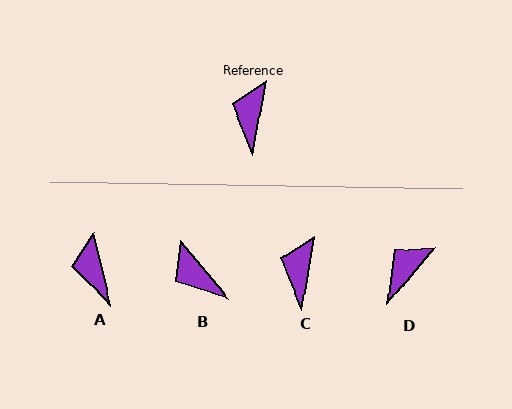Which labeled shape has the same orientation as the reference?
C.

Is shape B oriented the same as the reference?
No, it is off by about 49 degrees.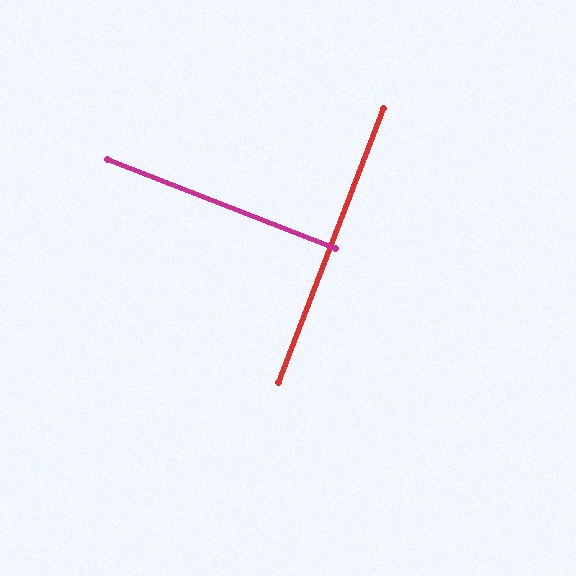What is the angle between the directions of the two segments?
Approximately 90 degrees.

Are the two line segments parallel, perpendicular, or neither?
Perpendicular — they meet at approximately 90°.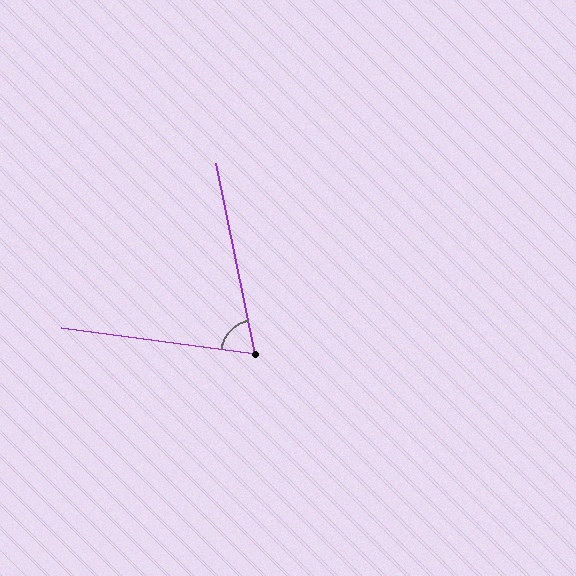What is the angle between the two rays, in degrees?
Approximately 71 degrees.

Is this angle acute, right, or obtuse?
It is acute.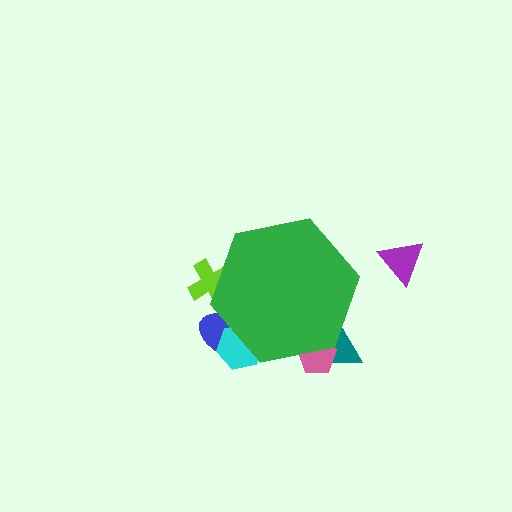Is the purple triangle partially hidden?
No, the purple triangle is fully visible.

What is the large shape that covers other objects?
A green hexagon.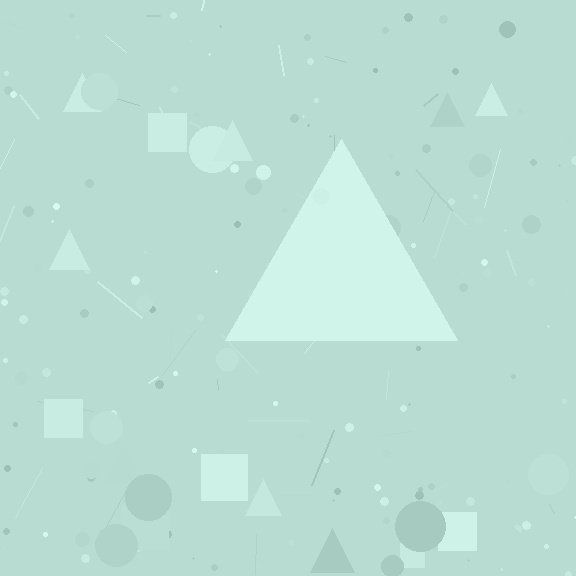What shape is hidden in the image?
A triangle is hidden in the image.